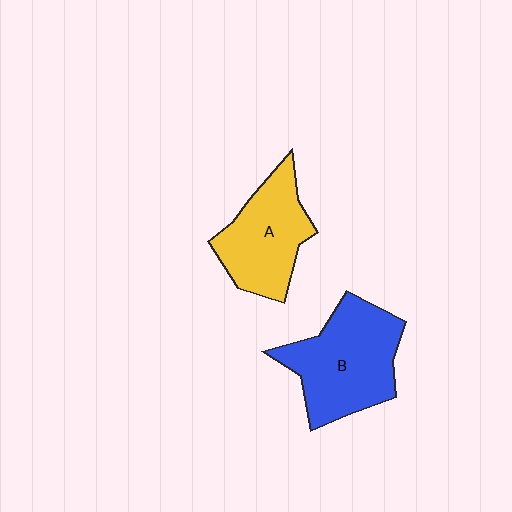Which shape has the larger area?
Shape B (blue).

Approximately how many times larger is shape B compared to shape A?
Approximately 1.3 times.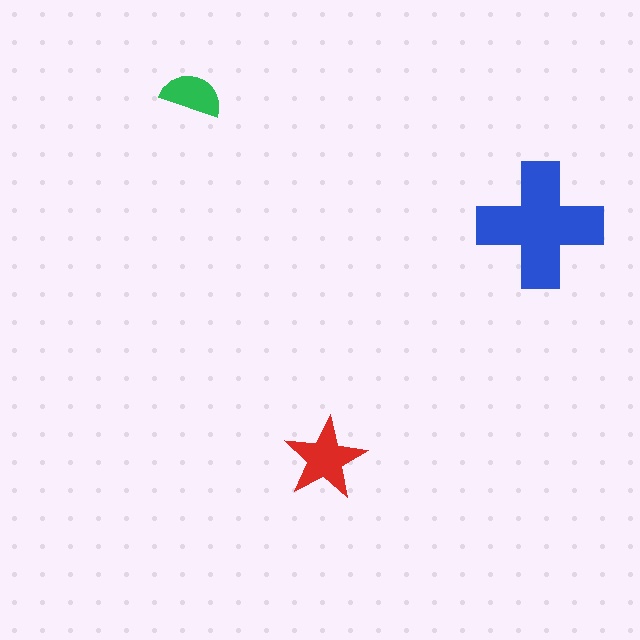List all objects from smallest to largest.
The green semicircle, the red star, the blue cross.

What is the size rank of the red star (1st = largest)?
2nd.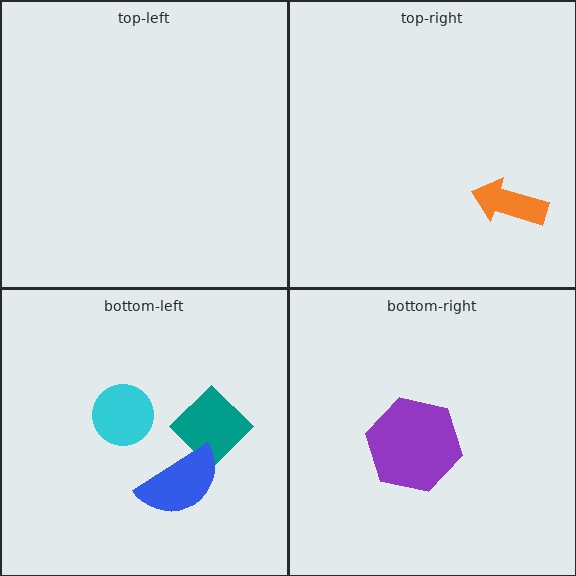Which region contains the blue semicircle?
The bottom-left region.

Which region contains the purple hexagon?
The bottom-right region.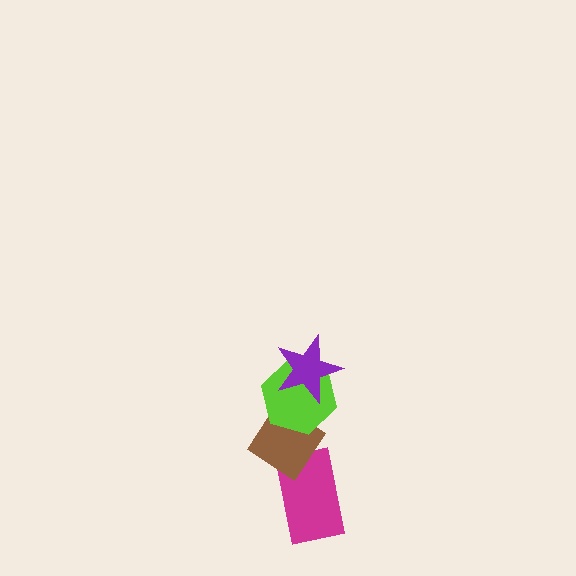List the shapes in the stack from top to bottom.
From top to bottom: the purple star, the lime hexagon, the brown diamond, the magenta rectangle.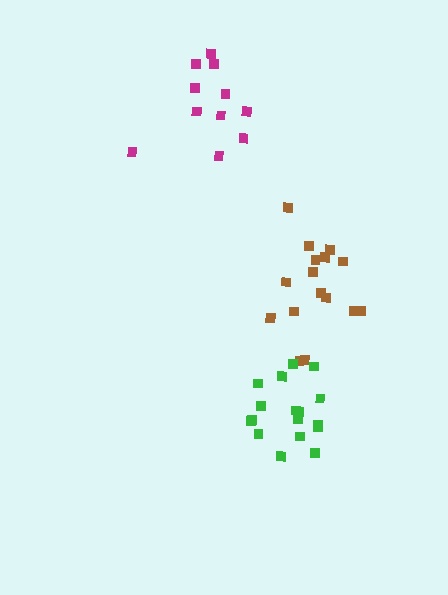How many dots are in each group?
Group 1: 16 dots, Group 2: 17 dots, Group 3: 11 dots (44 total).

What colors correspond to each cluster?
The clusters are colored: brown, green, magenta.